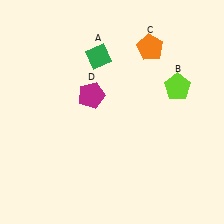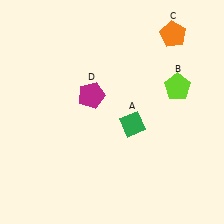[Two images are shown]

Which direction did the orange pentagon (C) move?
The orange pentagon (C) moved right.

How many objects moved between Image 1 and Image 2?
2 objects moved between the two images.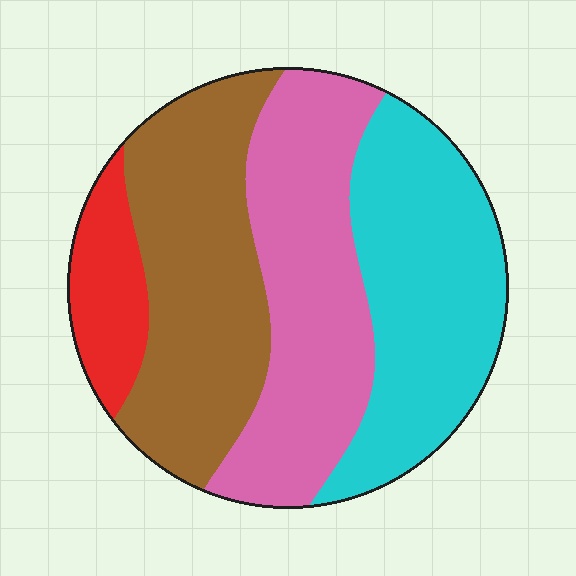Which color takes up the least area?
Red, at roughly 10%.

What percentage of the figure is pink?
Pink covers about 30% of the figure.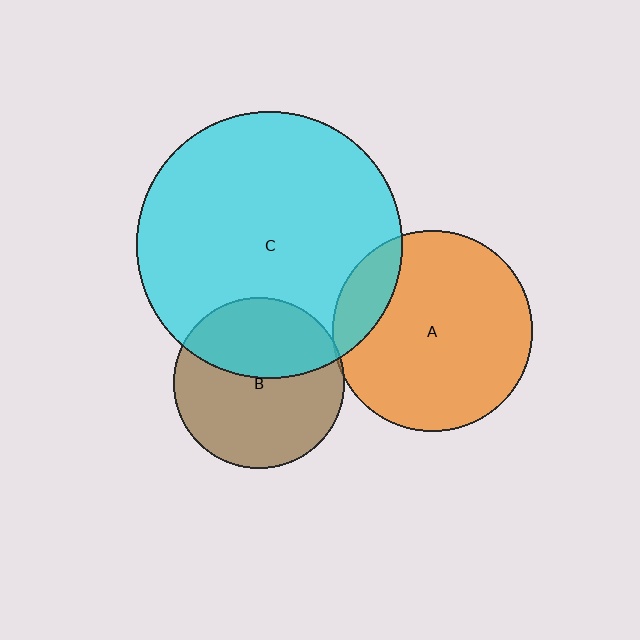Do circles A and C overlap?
Yes.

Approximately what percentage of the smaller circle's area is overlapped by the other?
Approximately 15%.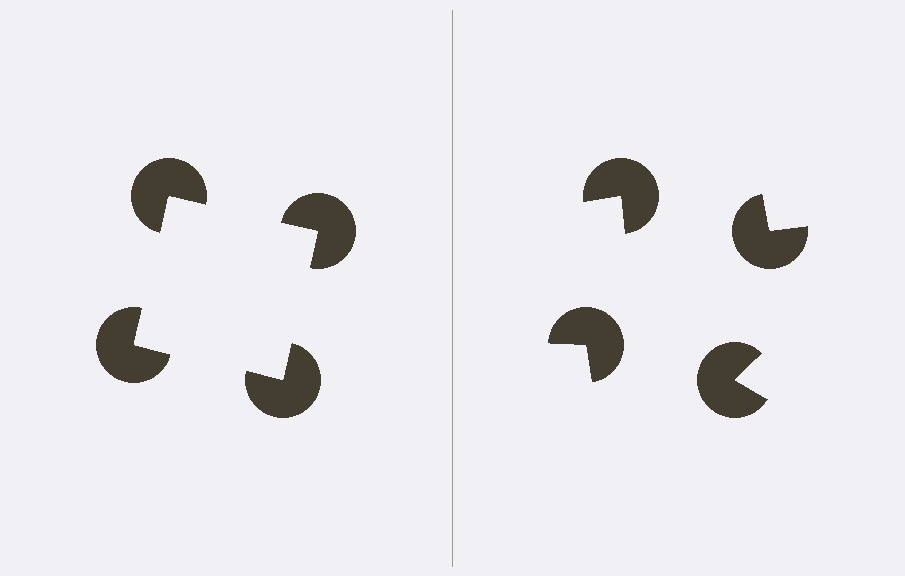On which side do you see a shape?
An illusory square appears on the left side. On the right side the wedge cuts are rotated, so no coherent shape forms.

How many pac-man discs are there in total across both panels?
8 — 4 on each side.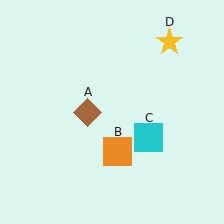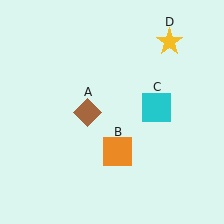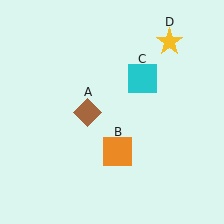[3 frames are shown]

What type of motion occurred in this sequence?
The cyan square (object C) rotated counterclockwise around the center of the scene.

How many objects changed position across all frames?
1 object changed position: cyan square (object C).